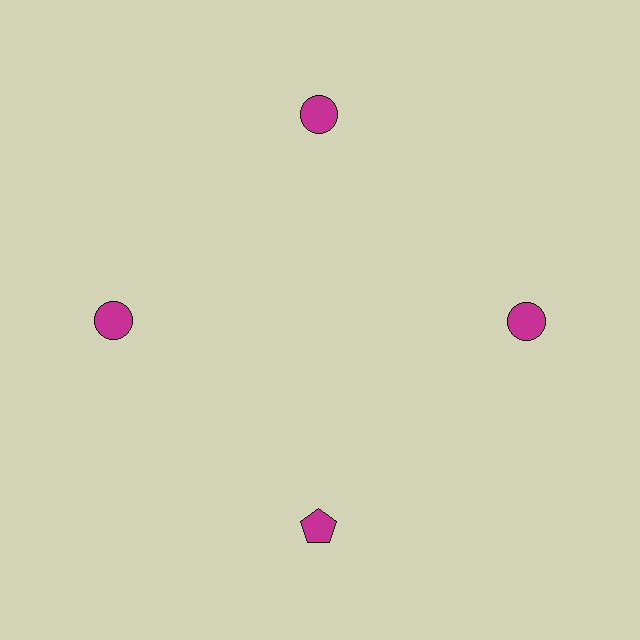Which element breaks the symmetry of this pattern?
The magenta pentagon at roughly the 6 o'clock position breaks the symmetry. All other shapes are magenta circles.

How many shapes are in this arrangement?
There are 4 shapes arranged in a ring pattern.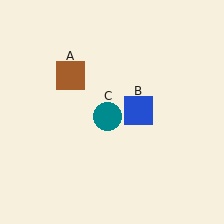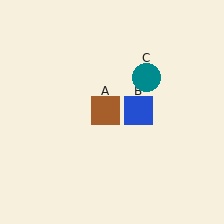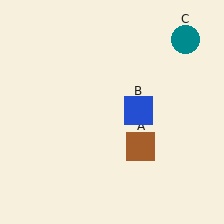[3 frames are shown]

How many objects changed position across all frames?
2 objects changed position: brown square (object A), teal circle (object C).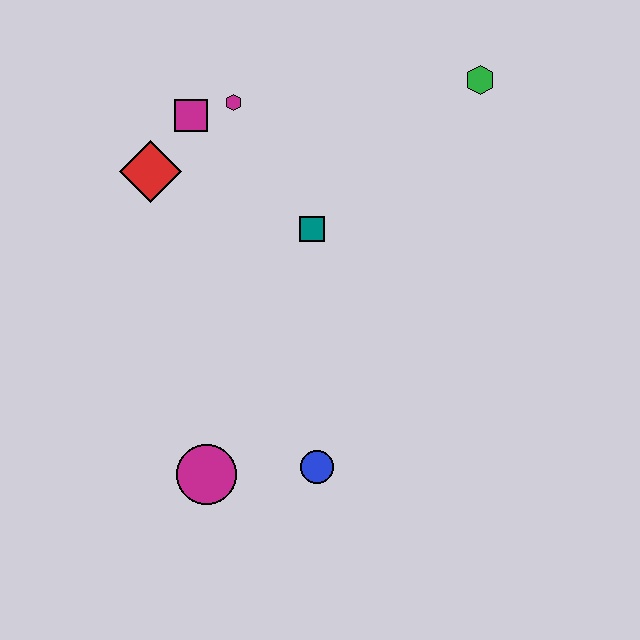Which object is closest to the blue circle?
The magenta circle is closest to the blue circle.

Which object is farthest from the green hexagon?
The magenta circle is farthest from the green hexagon.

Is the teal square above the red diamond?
No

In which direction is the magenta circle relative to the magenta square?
The magenta circle is below the magenta square.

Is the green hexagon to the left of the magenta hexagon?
No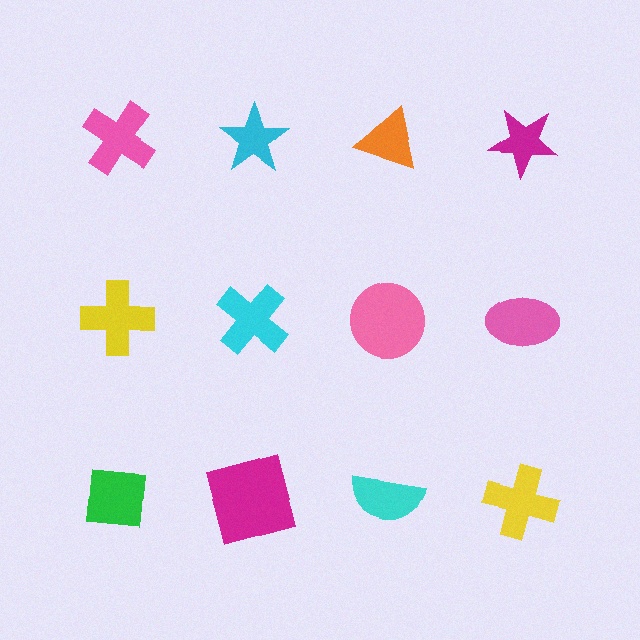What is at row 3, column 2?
A magenta square.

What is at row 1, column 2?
A cyan star.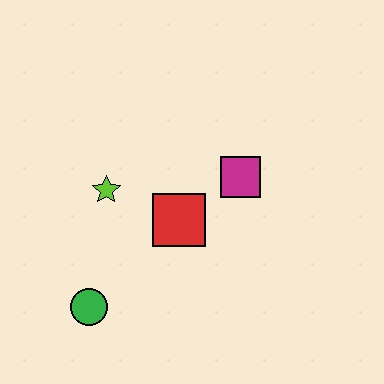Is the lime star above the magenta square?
No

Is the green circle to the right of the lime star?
No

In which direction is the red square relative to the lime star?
The red square is to the right of the lime star.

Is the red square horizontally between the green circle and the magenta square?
Yes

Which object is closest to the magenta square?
The red square is closest to the magenta square.